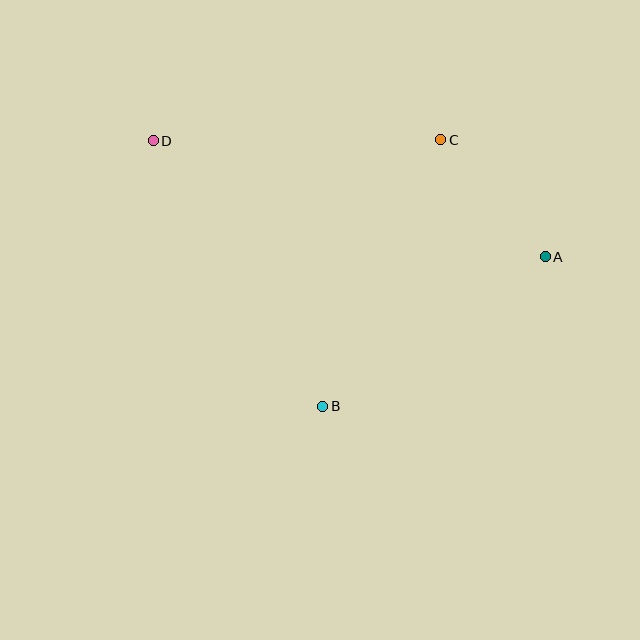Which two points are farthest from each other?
Points A and D are farthest from each other.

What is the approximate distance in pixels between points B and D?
The distance between B and D is approximately 315 pixels.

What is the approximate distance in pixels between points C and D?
The distance between C and D is approximately 288 pixels.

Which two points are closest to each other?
Points A and C are closest to each other.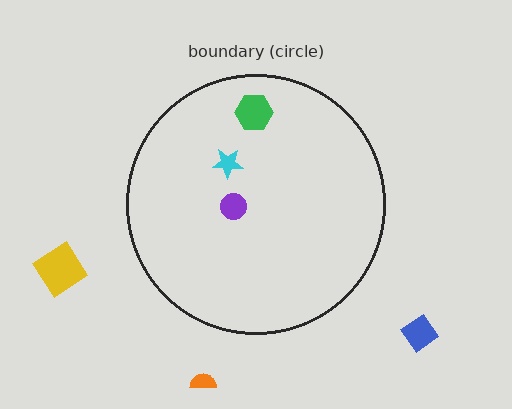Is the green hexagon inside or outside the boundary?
Inside.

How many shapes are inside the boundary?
3 inside, 3 outside.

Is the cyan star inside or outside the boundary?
Inside.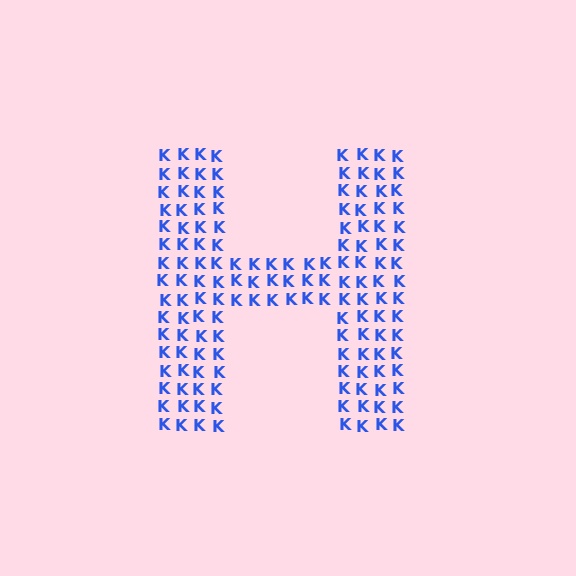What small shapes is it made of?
It is made of small letter K's.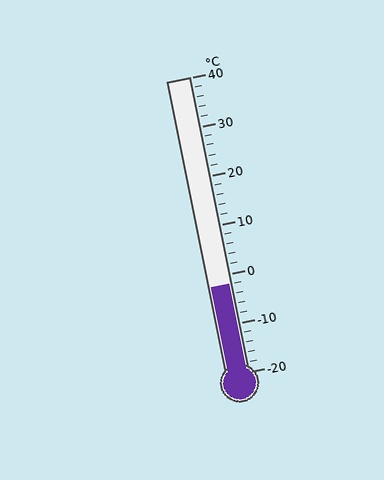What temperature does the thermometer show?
The thermometer shows approximately -2°C.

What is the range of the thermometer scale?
The thermometer scale ranges from -20°C to 40°C.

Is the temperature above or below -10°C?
The temperature is above -10°C.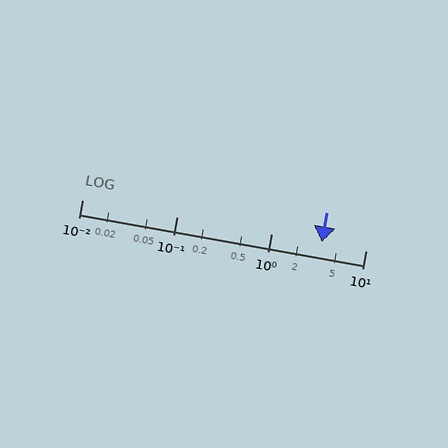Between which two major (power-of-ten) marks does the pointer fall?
The pointer is between 1 and 10.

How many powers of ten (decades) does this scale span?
The scale spans 3 decades, from 0.01 to 10.